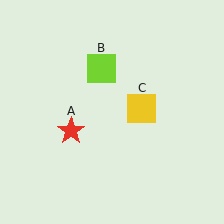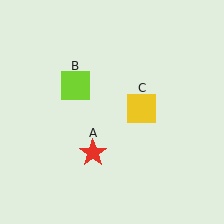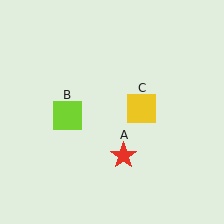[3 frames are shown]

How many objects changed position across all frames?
2 objects changed position: red star (object A), lime square (object B).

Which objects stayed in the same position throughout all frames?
Yellow square (object C) remained stationary.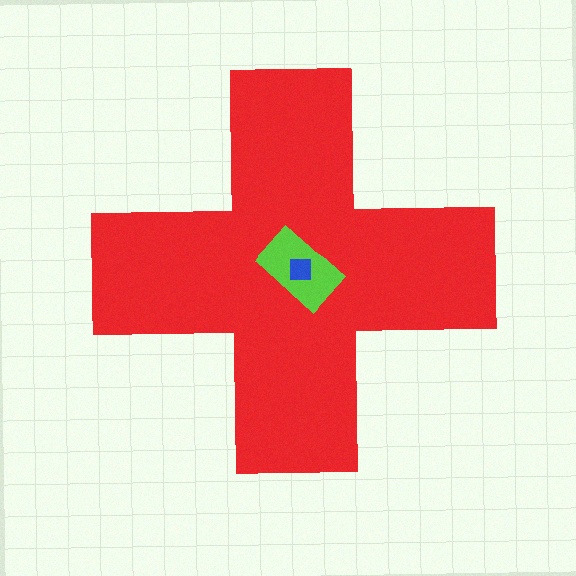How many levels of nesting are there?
3.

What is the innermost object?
The blue square.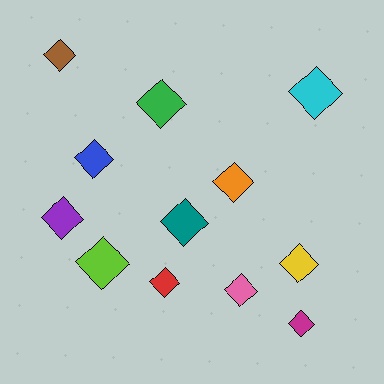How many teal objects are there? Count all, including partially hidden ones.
There is 1 teal object.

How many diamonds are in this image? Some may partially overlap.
There are 12 diamonds.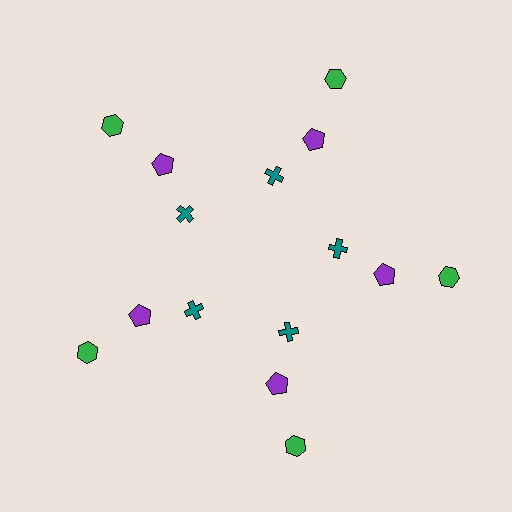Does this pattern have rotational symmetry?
Yes, this pattern has 5-fold rotational symmetry. It looks the same after rotating 72 degrees around the center.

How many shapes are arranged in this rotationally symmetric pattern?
There are 15 shapes, arranged in 5 groups of 3.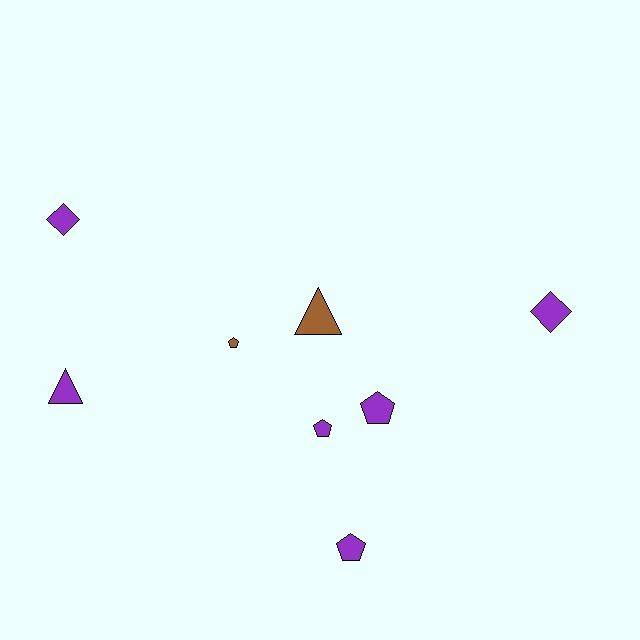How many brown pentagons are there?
There is 1 brown pentagon.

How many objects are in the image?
There are 8 objects.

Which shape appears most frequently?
Pentagon, with 4 objects.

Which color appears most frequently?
Purple, with 6 objects.